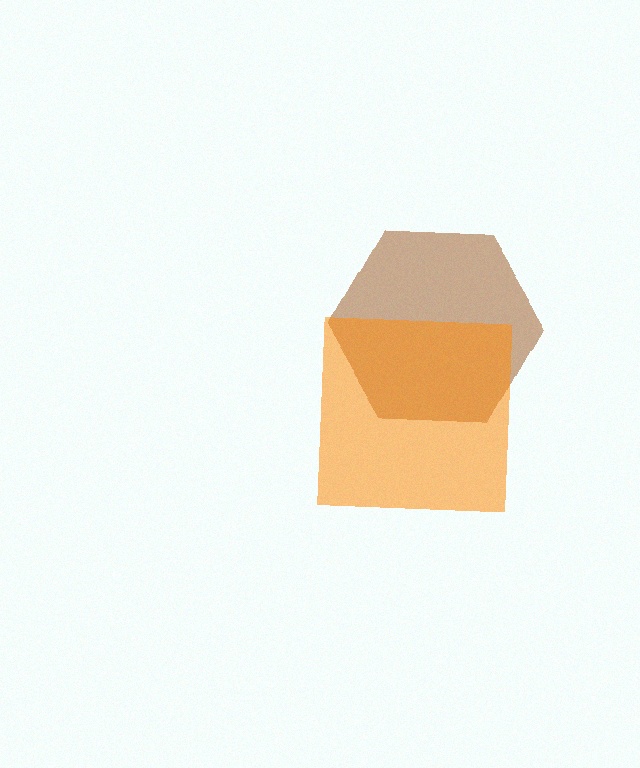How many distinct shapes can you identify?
There are 2 distinct shapes: a brown hexagon, an orange square.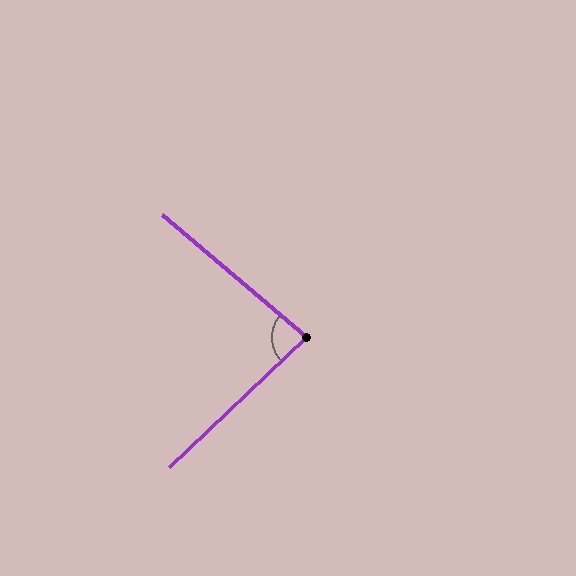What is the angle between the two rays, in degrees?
Approximately 84 degrees.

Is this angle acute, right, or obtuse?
It is acute.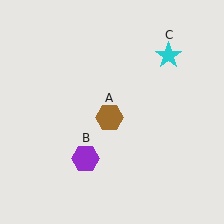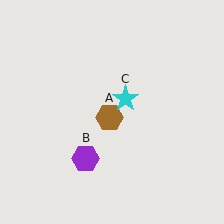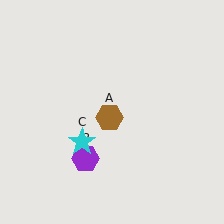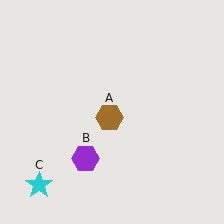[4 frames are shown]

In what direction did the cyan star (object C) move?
The cyan star (object C) moved down and to the left.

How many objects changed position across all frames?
1 object changed position: cyan star (object C).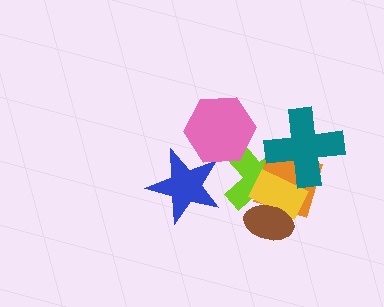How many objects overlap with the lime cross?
5 objects overlap with the lime cross.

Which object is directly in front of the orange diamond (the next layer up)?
The yellow rectangle is directly in front of the orange diamond.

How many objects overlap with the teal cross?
3 objects overlap with the teal cross.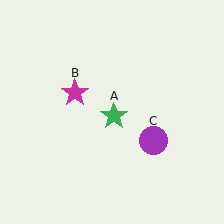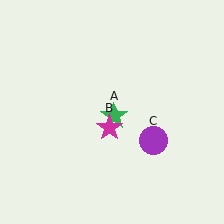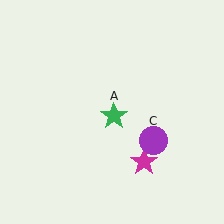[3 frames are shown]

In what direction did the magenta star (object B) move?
The magenta star (object B) moved down and to the right.